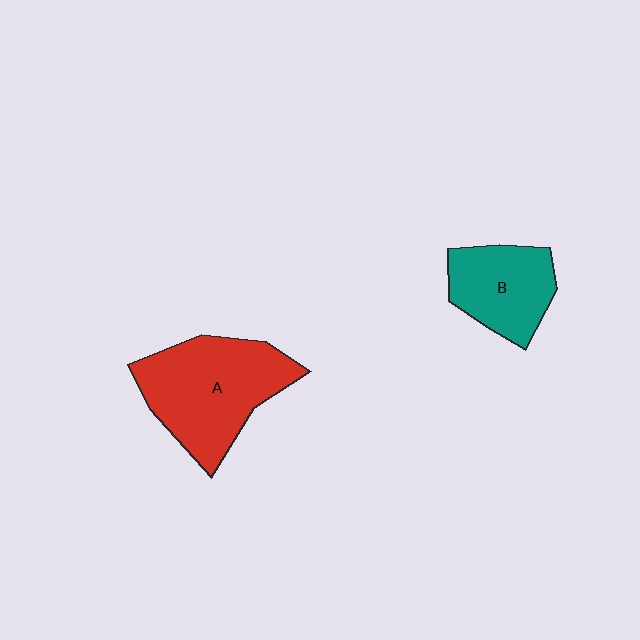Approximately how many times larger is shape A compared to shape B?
Approximately 1.6 times.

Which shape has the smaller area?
Shape B (teal).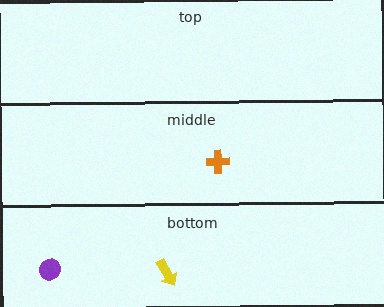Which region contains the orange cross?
The middle region.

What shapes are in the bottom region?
The purple circle, the yellow arrow.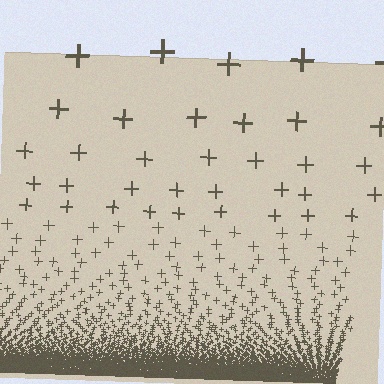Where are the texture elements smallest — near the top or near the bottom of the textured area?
Near the bottom.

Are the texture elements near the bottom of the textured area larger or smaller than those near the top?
Smaller. The gradient is inverted — elements near the bottom are smaller and denser.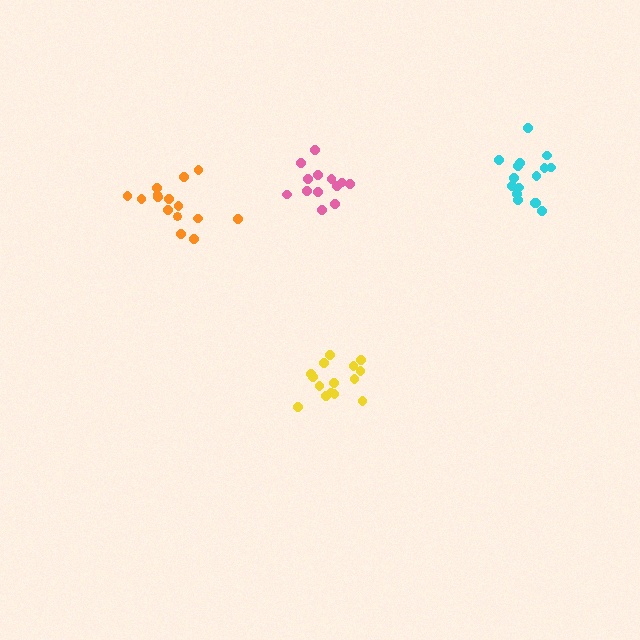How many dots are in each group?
Group 1: 15 dots, Group 2: 13 dots, Group 3: 15 dots, Group 4: 16 dots (59 total).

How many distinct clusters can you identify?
There are 4 distinct clusters.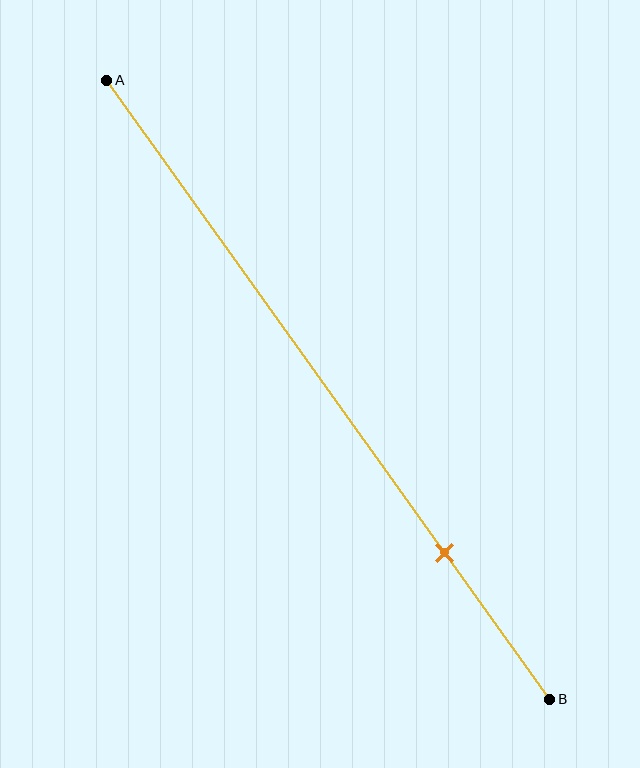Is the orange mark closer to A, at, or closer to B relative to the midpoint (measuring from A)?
The orange mark is closer to point B than the midpoint of segment AB.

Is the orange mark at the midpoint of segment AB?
No, the mark is at about 75% from A, not at the 50% midpoint.